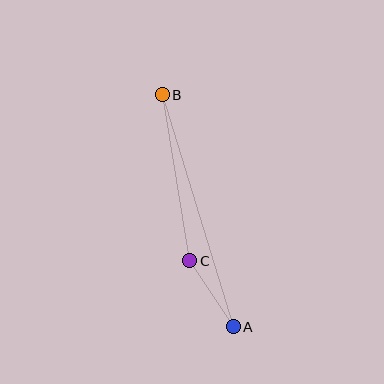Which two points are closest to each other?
Points A and C are closest to each other.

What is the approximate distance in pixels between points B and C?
The distance between B and C is approximately 168 pixels.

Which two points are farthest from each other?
Points A and B are farthest from each other.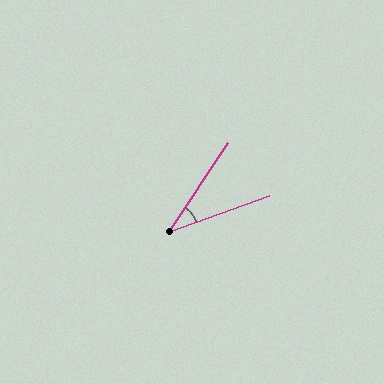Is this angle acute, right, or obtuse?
It is acute.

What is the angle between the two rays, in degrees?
Approximately 37 degrees.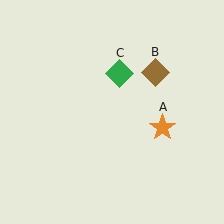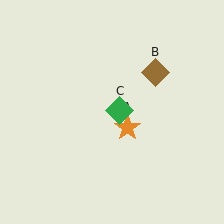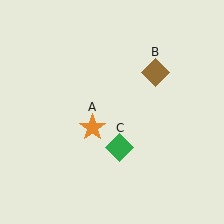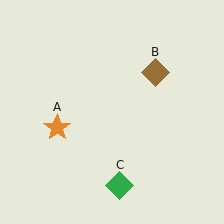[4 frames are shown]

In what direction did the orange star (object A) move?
The orange star (object A) moved left.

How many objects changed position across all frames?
2 objects changed position: orange star (object A), green diamond (object C).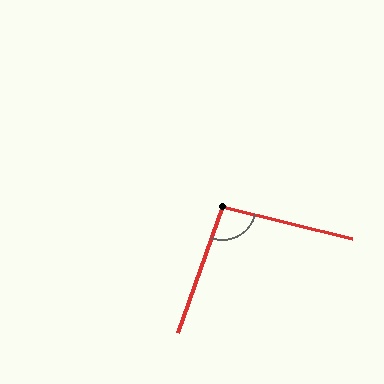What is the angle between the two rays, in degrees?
Approximately 96 degrees.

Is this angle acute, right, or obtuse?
It is obtuse.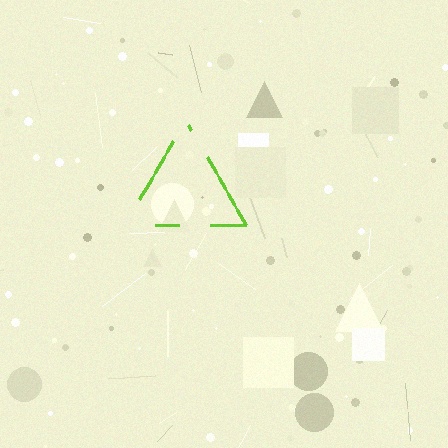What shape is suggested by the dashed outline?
The dashed outline suggests a triangle.